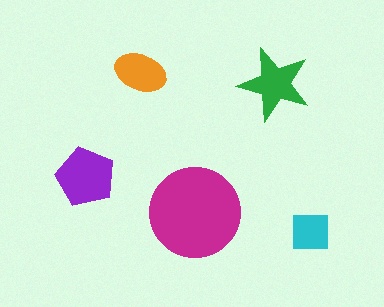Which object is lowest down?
The cyan square is bottommost.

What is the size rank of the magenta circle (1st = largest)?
1st.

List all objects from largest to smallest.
The magenta circle, the purple pentagon, the green star, the orange ellipse, the cyan square.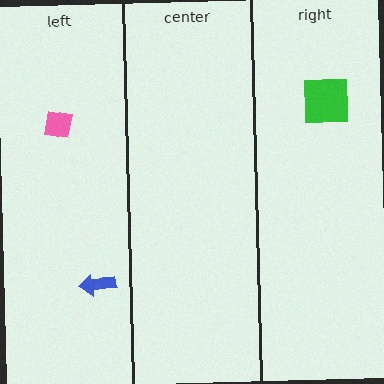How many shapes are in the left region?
2.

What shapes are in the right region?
The green square.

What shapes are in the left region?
The pink square, the blue arrow.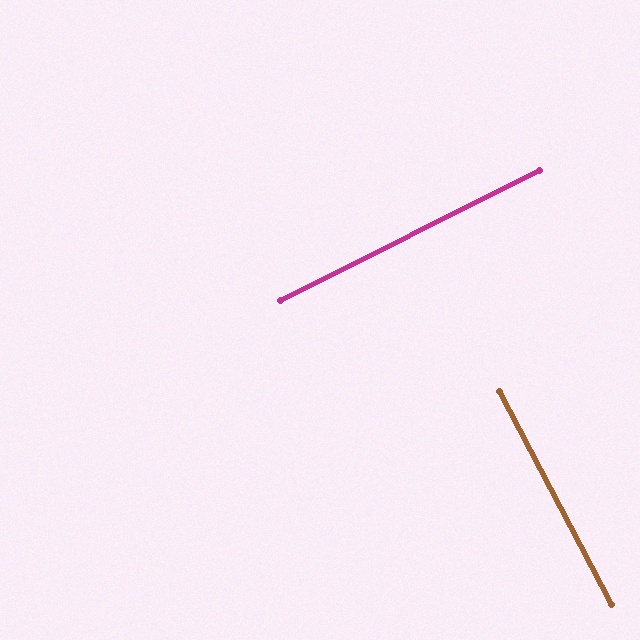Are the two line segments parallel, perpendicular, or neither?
Perpendicular — they meet at approximately 89°.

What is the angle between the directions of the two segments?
Approximately 89 degrees.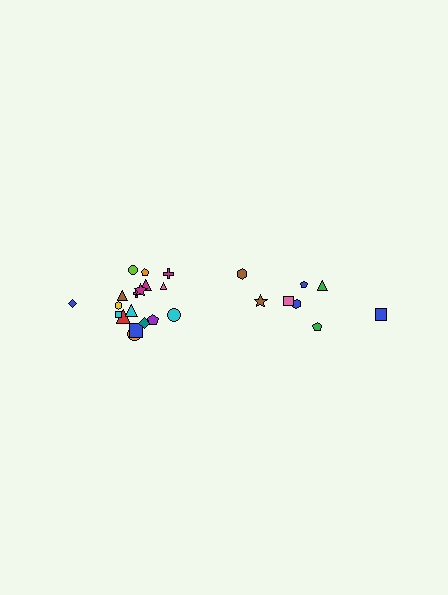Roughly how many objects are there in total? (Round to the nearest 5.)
Roughly 25 objects in total.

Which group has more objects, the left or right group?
The left group.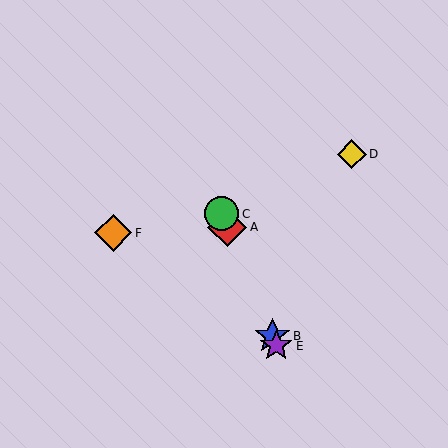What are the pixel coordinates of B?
Object B is at (272, 336).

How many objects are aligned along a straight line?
4 objects (A, B, C, E) are aligned along a straight line.